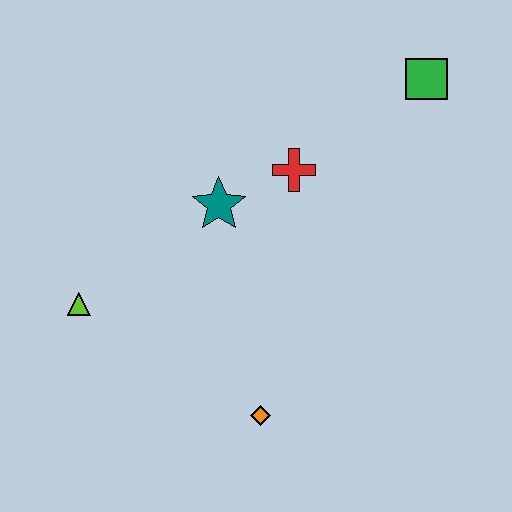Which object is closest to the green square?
The red cross is closest to the green square.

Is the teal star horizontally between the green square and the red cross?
No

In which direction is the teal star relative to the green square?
The teal star is to the left of the green square.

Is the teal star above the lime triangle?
Yes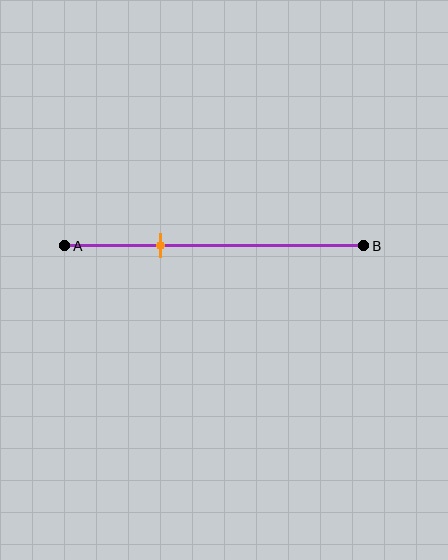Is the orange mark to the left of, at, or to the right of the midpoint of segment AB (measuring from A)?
The orange mark is to the left of the midpoint of segment AB.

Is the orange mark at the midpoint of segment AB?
No, the mark is at about 30% from A, not at the 50% midpoint.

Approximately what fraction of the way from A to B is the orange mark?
The orange mark is approximately 30% of the way from A to B.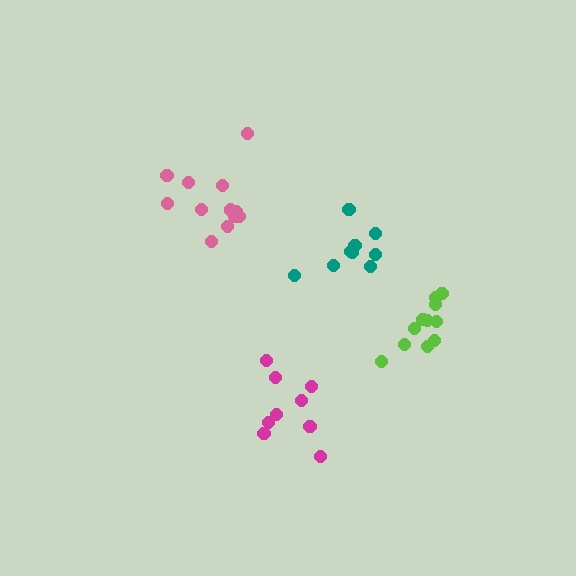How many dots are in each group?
Group 1: 11 dots, Group 2: 12 dots, Group 3: 9 dots, Group 4: 9 dots (41 total).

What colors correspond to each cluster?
The clusters are colored: lime, pink, teal, magenta.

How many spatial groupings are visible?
There are 4 spatial groupings.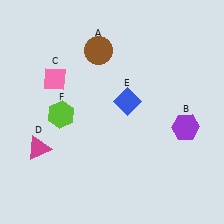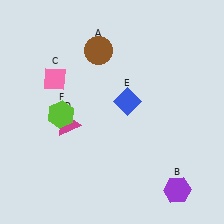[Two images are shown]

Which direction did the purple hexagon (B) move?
The purple hexagon (B) moved down.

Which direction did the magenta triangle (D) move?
The magenta triangle (D) moved right.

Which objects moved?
The objects that moved are: the purple hexagon (B), the magenta triangle (D).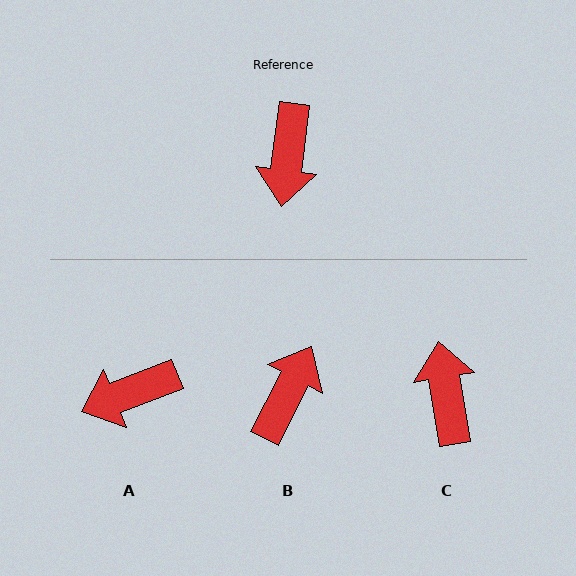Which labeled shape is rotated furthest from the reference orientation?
C, about 163 degrees away.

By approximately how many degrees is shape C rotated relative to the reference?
Approximately 163 degrees clockwise.